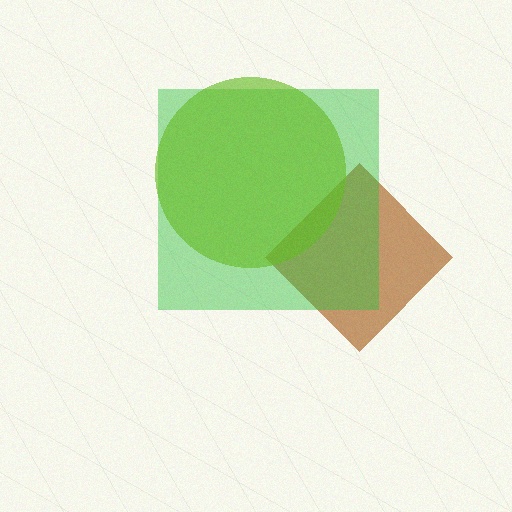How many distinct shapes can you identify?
There are 3 distinct shapes: a brown diamond, a green square, a lime circle.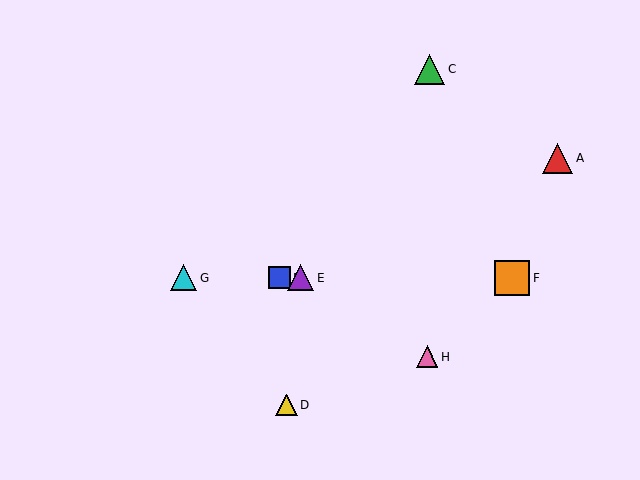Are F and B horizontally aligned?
Yes, both are at y≈278.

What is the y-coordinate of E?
Object E is at y≈278.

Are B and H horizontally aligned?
No, B is at y≈278 and H is at y≈357.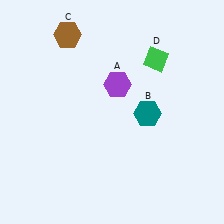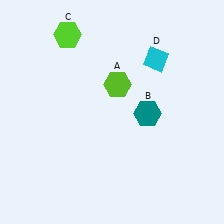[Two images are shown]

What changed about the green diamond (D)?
In Image 1, D is green. In Image 2, it changed to cyan.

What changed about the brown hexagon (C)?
In Image 1, C is brown. In Image 2, it changed to lime.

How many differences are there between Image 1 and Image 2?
There are 3 differences between the two images.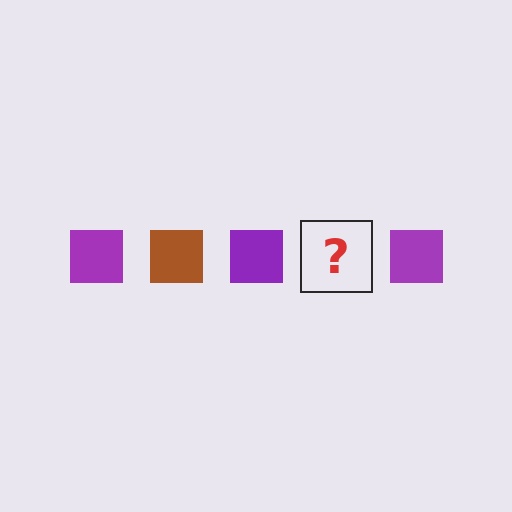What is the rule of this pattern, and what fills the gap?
The rule is that the pattern cycles through purple, brown squares. The gap should be filled with a brown square.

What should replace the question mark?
The question mark should be replaced with a brown square.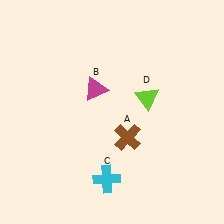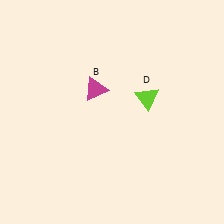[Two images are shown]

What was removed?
The brown cross (A), the cyan cross (C) were removed in Image 2.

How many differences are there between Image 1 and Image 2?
There are 2 differences between the two images.